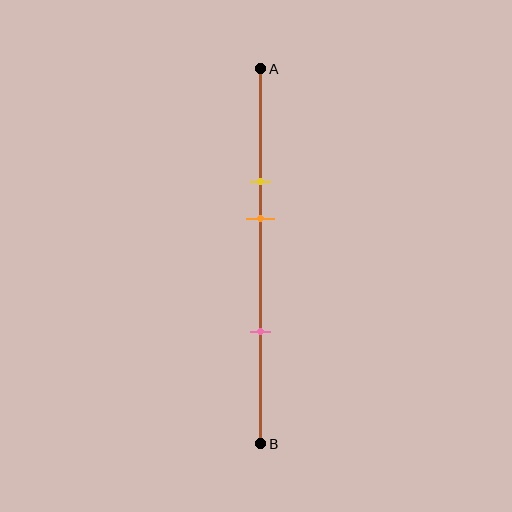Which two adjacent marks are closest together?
The yellow and orange marks are the closest adjacent pair.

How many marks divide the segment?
There are 3 marks dividing the segment.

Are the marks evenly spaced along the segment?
No, the marks are not evenly spaced.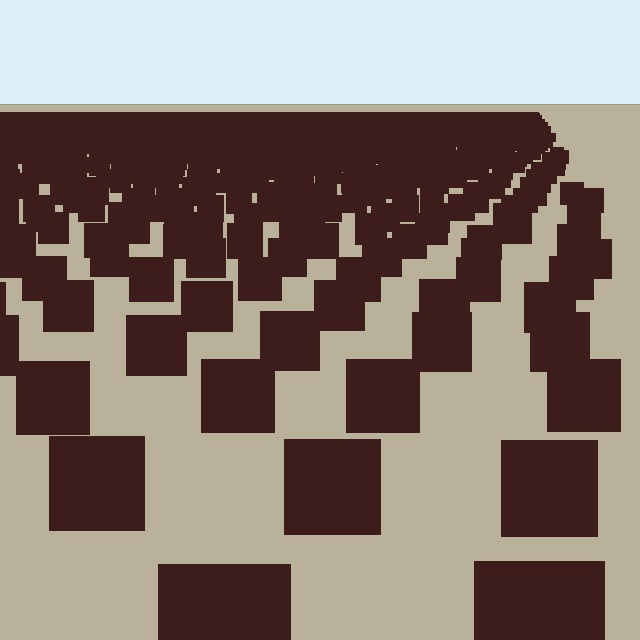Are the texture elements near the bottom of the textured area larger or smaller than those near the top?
Larger. Near the bottom, elements are closer to the viewer and appear at a bigger on-screen size.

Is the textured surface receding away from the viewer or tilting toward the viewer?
The surface is receding away from the viewer. Texture elements get smaller and denser toward the top.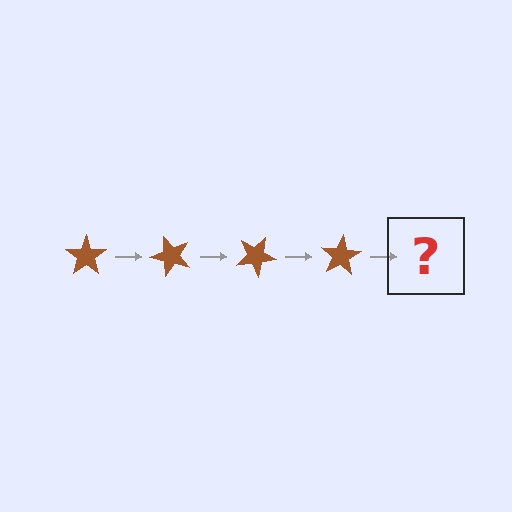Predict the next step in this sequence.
The next step is a brown star rotated 200 degrees.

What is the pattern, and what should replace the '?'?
The pattern is that the star rotates 50 degrees each step. The '?' should be a brown star rotated 200 degrees.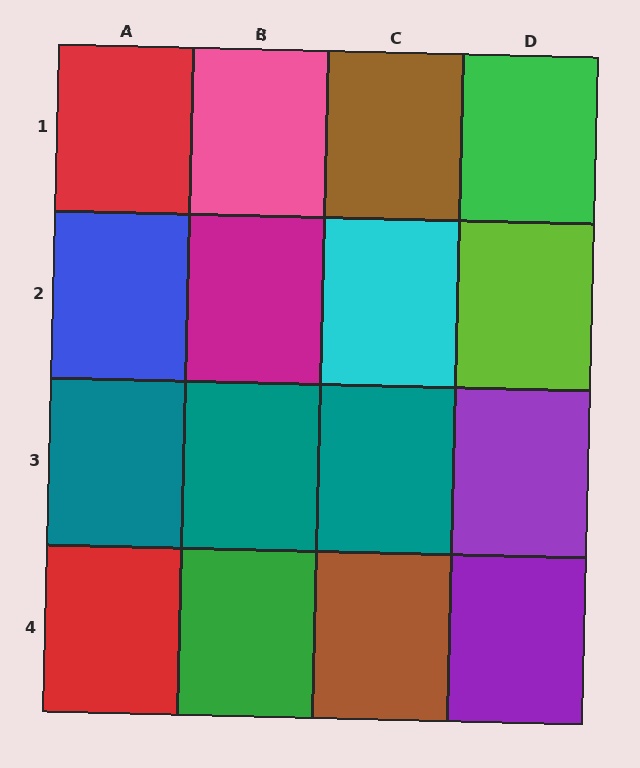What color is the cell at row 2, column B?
Magenta.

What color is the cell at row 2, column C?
Cyan.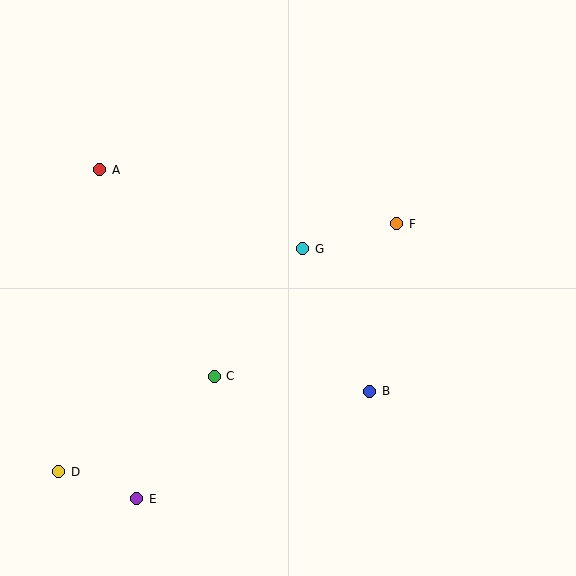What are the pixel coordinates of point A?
Point A is at (100, 170).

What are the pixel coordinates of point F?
Point F is at (397, 224).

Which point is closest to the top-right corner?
Point F is closest to the top-right corner.